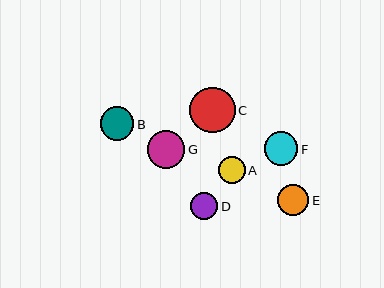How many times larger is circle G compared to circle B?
Circle G is approximately 1.1 times the size of circle B.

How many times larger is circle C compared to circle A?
Circle C is approximately 1.7 times the size of circle A.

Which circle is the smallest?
Circle D is the smallest with a size of approximately 27 pixels.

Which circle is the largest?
Circle C is the largest with a size of approximately 45 pixels.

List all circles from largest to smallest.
From largest to smallest: C, G, B, F, E, A, D.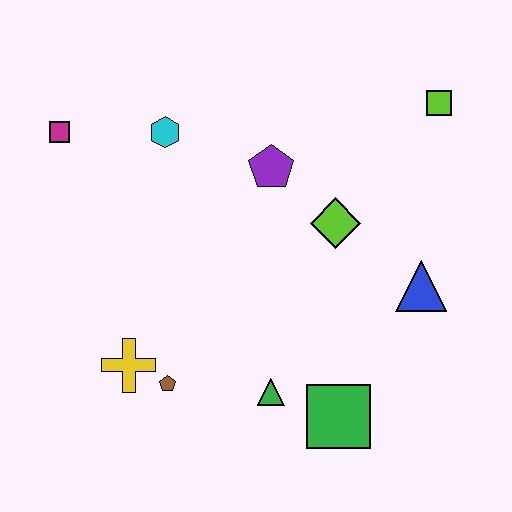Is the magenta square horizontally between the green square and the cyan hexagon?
No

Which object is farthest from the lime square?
The yellow cross is farthest from the lime square.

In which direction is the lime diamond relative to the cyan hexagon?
The lime diamond is to the right of the cyan hexagon.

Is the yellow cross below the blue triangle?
Yes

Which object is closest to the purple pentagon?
The lime diamond is closest to the purple pentagon.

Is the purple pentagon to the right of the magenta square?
Yes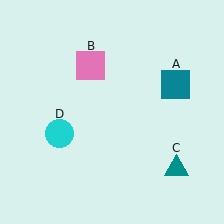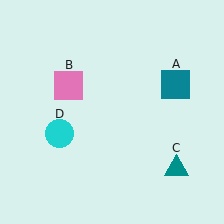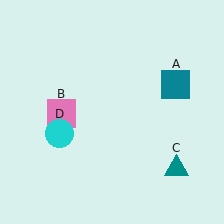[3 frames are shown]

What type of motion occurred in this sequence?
The pink square (object B) rotated counterclockwise around the center of the scene.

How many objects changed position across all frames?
1 object changed position: pink square (object B).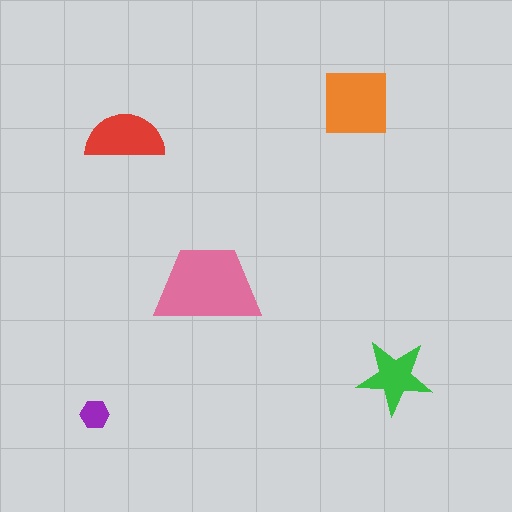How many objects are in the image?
There are 5 objects in the image.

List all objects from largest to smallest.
The pink trapezoid, the orange square, the red semicircle, the green star, the purple hexagon.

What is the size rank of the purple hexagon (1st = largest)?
5th.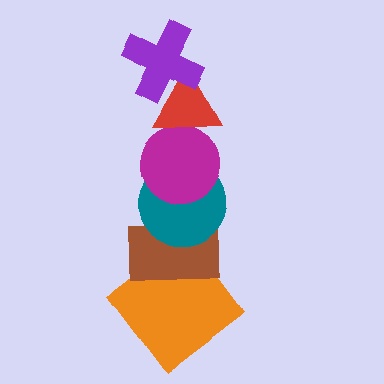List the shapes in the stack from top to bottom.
From top to bottom: the purple cross, the red triangle, the magenta circle, the teal circle, the brown rectangle, the orange diamond.